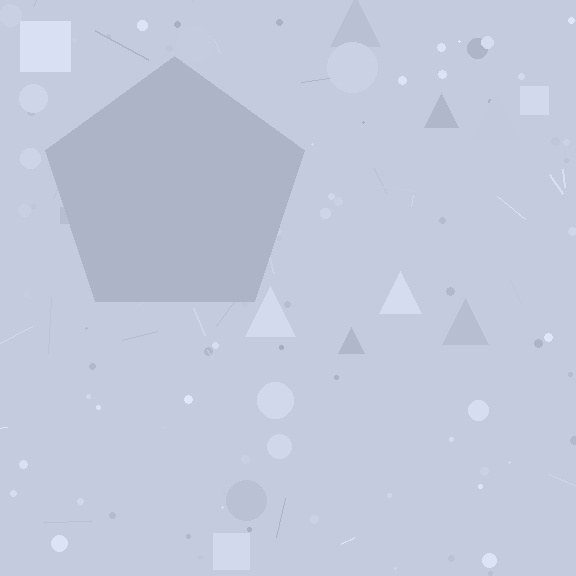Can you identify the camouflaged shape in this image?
The camouflaged shape is a pentagon.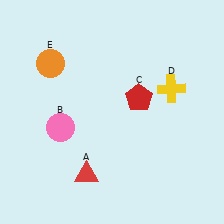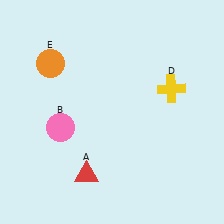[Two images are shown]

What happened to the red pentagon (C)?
The red pentagon (C) was removed in Image 2. It was in the top-right area of Image 1.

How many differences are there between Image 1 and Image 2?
There is 1 difference between the two images.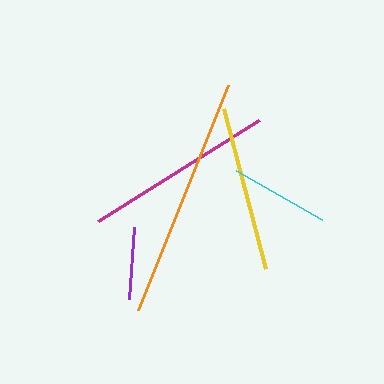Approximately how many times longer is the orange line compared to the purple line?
The orange line is approximately 3.4 times the length of the purple line.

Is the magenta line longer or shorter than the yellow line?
The magenta line is longer than the yellow line.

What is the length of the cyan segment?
The cyan segment is approximately 100 pixels long.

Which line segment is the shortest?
The purple line is the shortest at approximately 72 pixels.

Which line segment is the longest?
The orange line is the longest at approximately 242 pixels.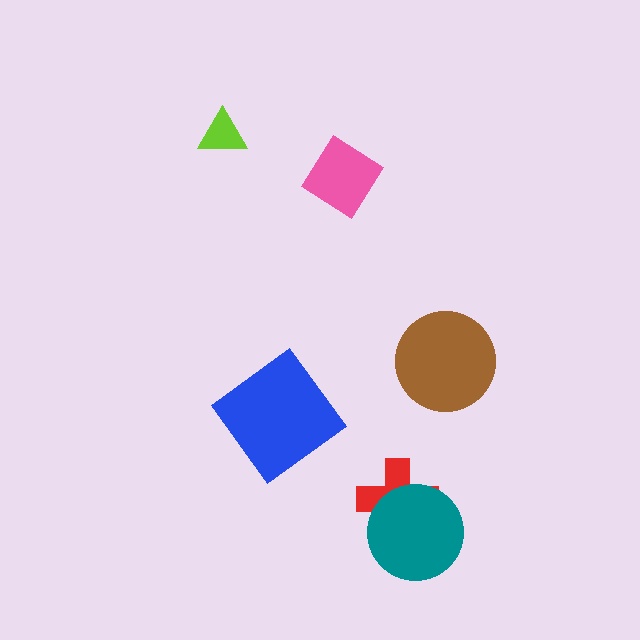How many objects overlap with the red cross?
1 object overlaps with the red cross.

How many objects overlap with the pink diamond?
0 objects overlap with the pink diamond.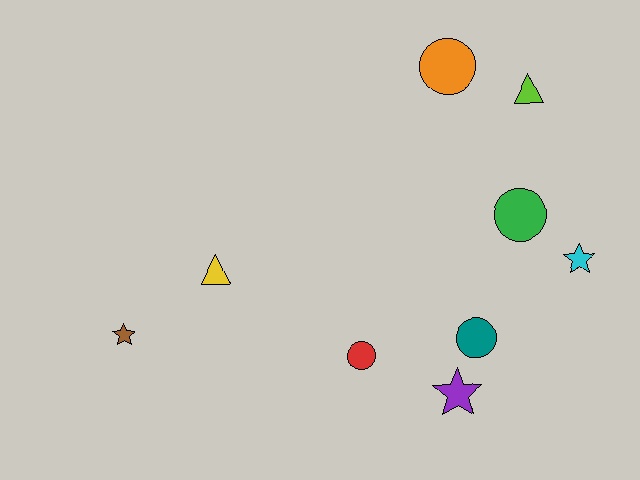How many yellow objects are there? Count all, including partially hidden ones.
There is 1 yellow object.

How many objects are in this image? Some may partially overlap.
There are 9 objects.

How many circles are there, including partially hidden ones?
There are 4 circles.